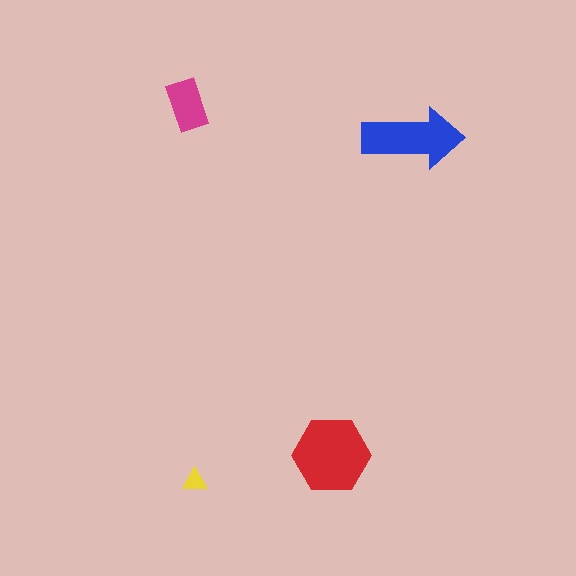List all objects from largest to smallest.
The red hexagon, the blue arrow, the magenta rectangle, the yellow triangle.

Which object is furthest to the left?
The magenta rectangle is leftmost.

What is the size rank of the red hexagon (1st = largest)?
1st.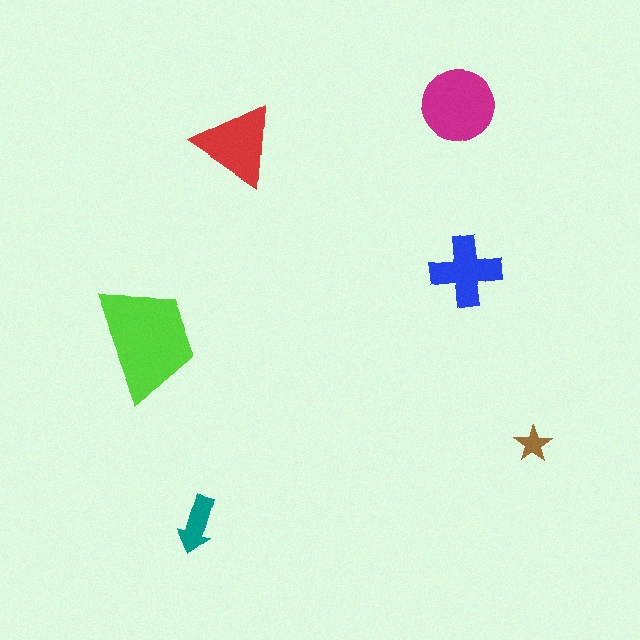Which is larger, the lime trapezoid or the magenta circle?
The lime trapezoid.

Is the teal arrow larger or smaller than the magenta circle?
Smaller.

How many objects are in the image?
There are 6 objects in the image.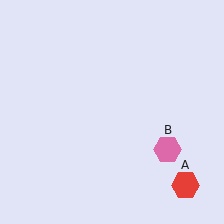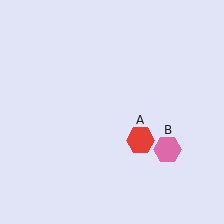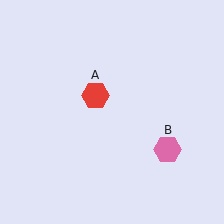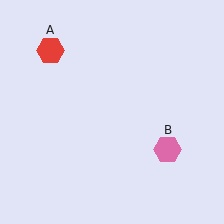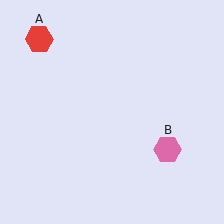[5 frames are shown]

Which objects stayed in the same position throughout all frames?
Pink hexagon (object B) remained stationary.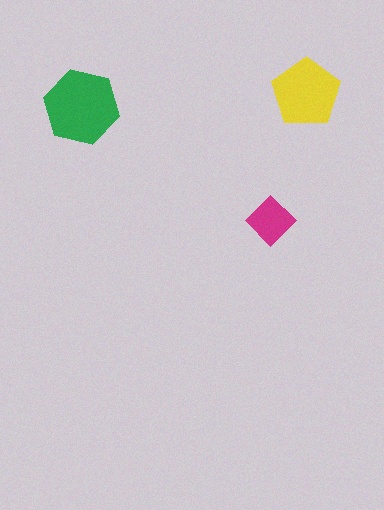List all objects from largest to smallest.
The green hexagon, the yellow pentagon, the magenta diamond.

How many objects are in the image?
There are 3 objects in the image.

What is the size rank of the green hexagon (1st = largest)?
1st.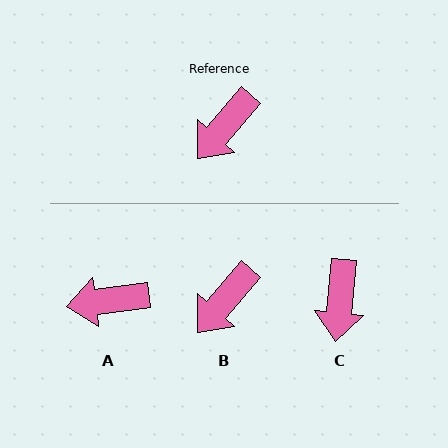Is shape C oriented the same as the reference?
No, it is off by about 35 degrees.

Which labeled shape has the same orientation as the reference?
B.